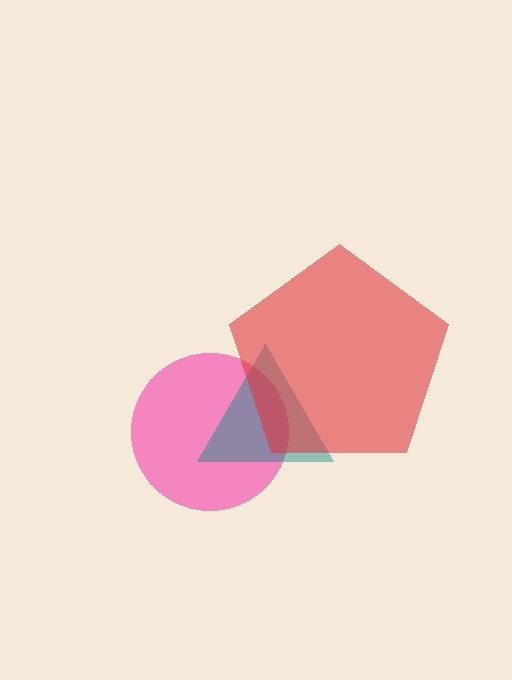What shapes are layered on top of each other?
The layered shapes are: a pink circle, a teal triangle, a red pentagon.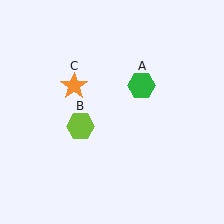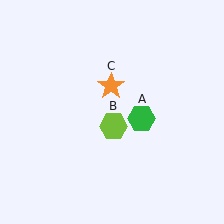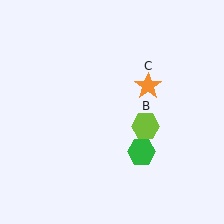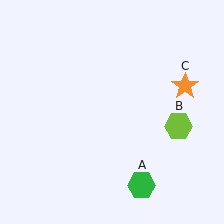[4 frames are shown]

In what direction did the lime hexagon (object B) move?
The lime hexagon (object B) moved right.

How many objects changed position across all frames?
3 objects changed position: green hexagon (object A), lime hexagon (object B), orange star (object C).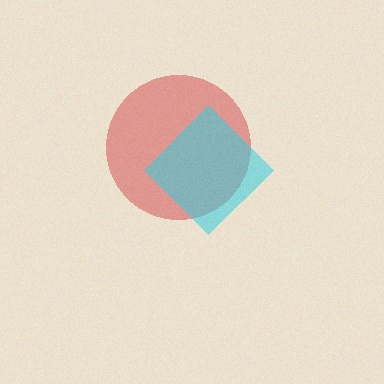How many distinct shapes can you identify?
There are 2 distinct shapes: a red circle, a cyan diamond.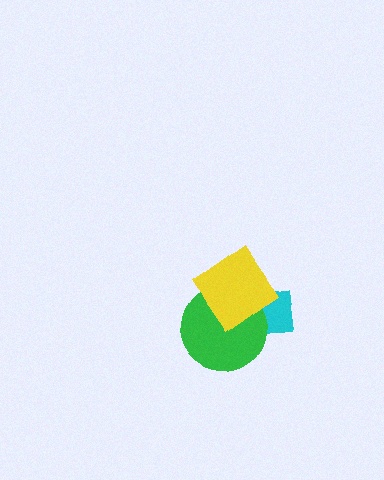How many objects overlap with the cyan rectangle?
2 objects overlap with the cyan rectangle.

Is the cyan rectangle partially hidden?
Yes, it is partially covered by another shape.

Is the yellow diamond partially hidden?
No, no other shape covers it.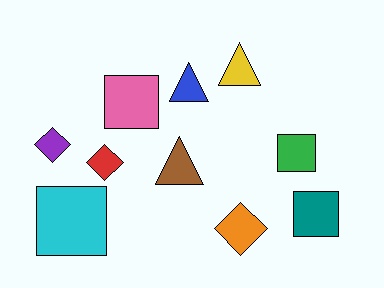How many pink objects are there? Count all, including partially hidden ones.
There is 1 pink object.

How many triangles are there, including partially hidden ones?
There are 3 triangles.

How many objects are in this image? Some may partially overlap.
There are 10 objects.